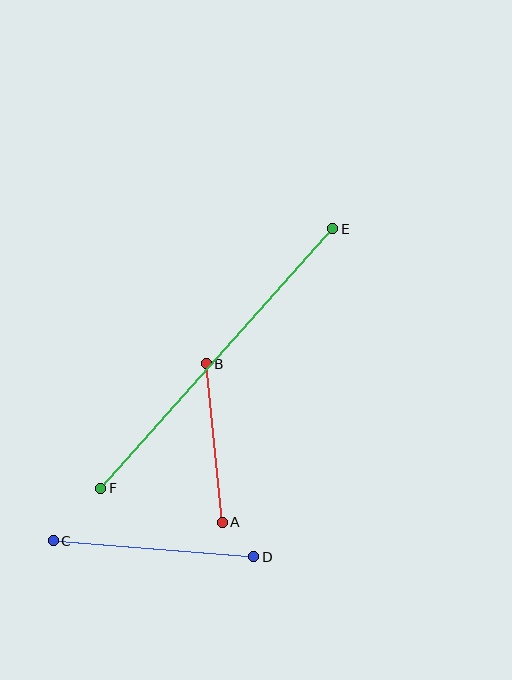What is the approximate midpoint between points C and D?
The midpoint is at approximately (154, 549) pixels.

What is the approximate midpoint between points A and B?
The midpoint is at approximately (214, 443) pixels.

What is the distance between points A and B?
The distance is approximately 159 pixels.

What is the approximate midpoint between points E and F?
The midpoint is at approximately (217, 359) pixels.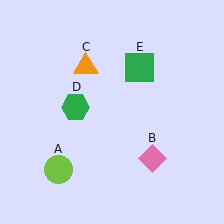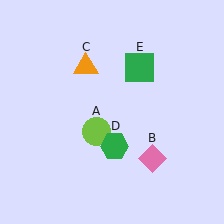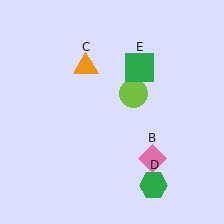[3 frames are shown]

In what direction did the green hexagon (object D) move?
The green hexagon (object D) moved down and to the right.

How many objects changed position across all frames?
2 objects changed position: lime circle (object A), green hexagon (object D).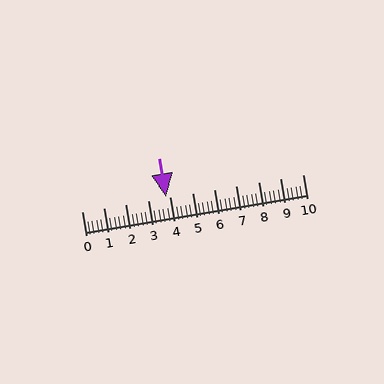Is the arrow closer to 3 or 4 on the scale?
The arrow is closer to 4.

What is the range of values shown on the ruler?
The ruler shows values from 0 to 10.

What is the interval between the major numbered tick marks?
The major tick marks are spaced 1 units apart.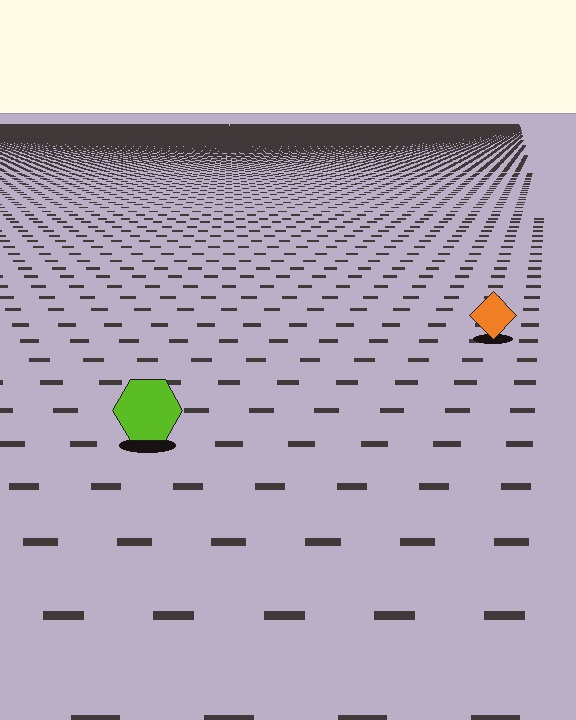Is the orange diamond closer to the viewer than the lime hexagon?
No. The lime hexagon is closer — you can tell from the texture gradient: the ground texture is coarser near it.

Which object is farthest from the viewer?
The orange diamond is farthest from the viewer. It appears smaller and the ground texture around it is denser.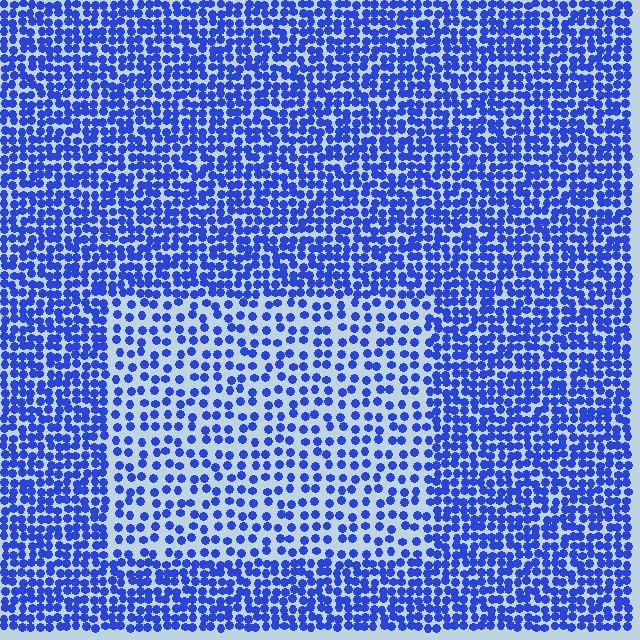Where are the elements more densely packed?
The elements are more densely packed outside the rectangle boundary.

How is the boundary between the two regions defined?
The boundary is defined by a change in element density (approximately 1.9x ratio). All elements are the same color, size, and shape.